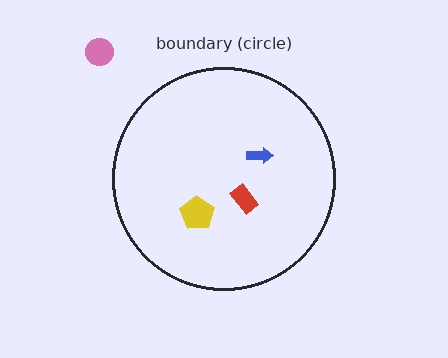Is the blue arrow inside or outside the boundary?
Inside.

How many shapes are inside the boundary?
3 inside, 1 outside.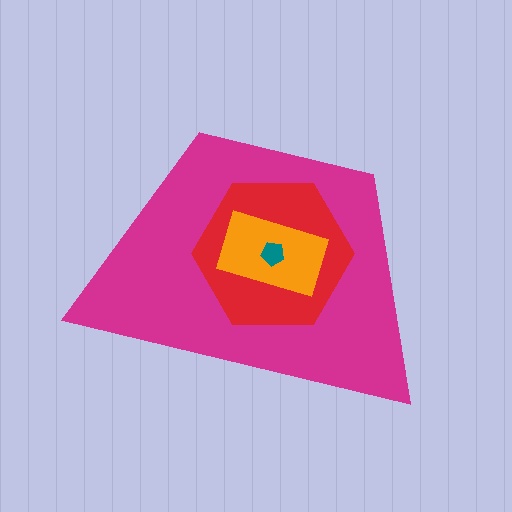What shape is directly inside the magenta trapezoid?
The red hexagon.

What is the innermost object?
The teal pentagon.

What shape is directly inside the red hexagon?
The orange rectangle.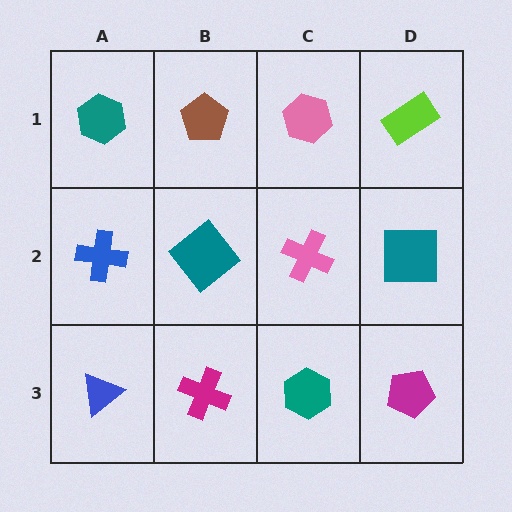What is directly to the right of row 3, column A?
A magenta cross.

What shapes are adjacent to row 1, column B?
A teal diamond (row 2, column B), a teal hexagon (row 1, column A), a pink hexagon (row 1, column C).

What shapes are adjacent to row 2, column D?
A lime rectangle (row 1, column D), a magenta pentagon (row 3, column D), a pink cross (row 2, column C).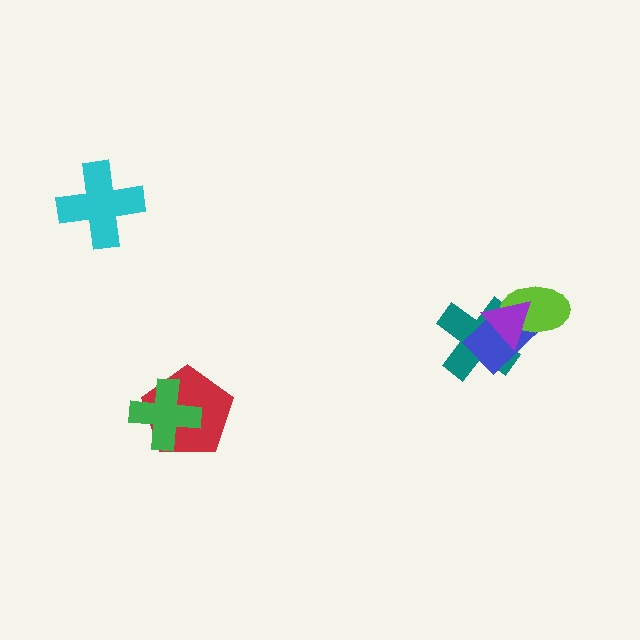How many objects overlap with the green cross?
1 object overlaps with the green cross.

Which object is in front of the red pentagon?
The green cross is in front of the red pentagon.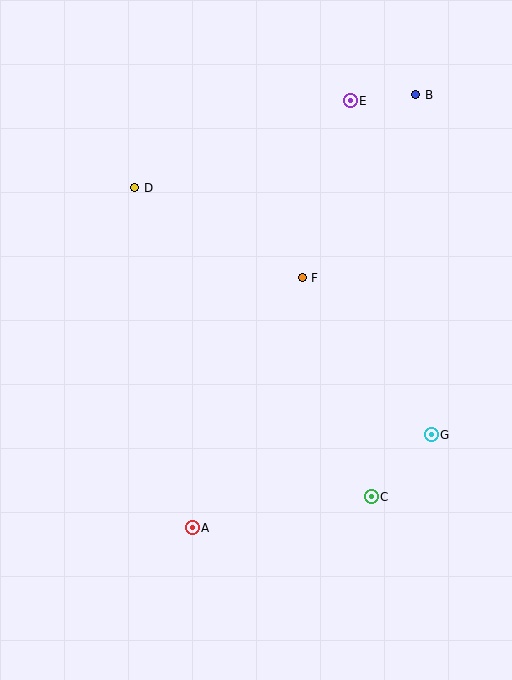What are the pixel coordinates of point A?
Point A is at (192, 528).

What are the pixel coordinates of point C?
Point C is at (371, 497).